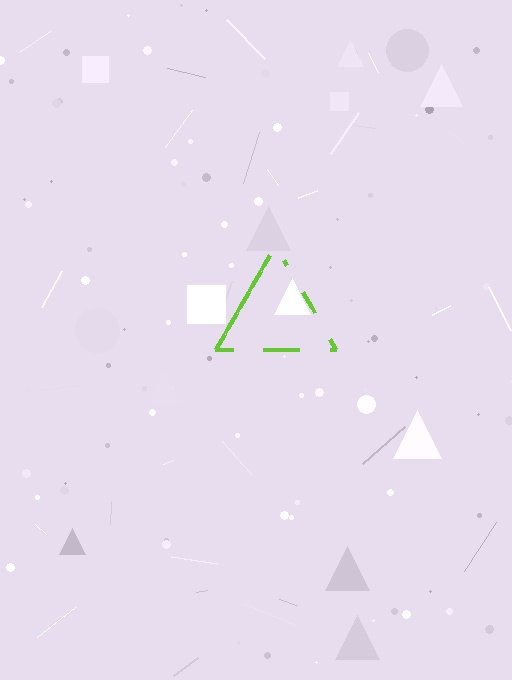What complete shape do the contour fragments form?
The contour fragments form a triangle.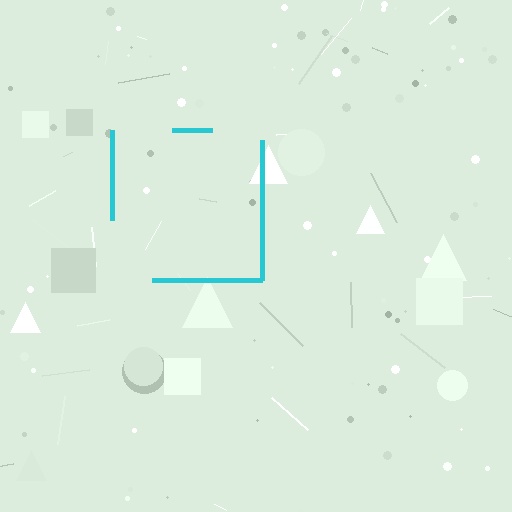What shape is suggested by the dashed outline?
The dashed outline suggests a square.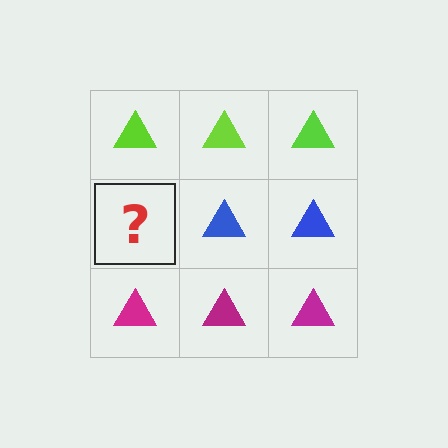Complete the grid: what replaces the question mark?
The question mark should be replaced with a blue triangle.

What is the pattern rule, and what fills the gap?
The rule is that each row has a consistent color. The gap should be filled with a blue triangle.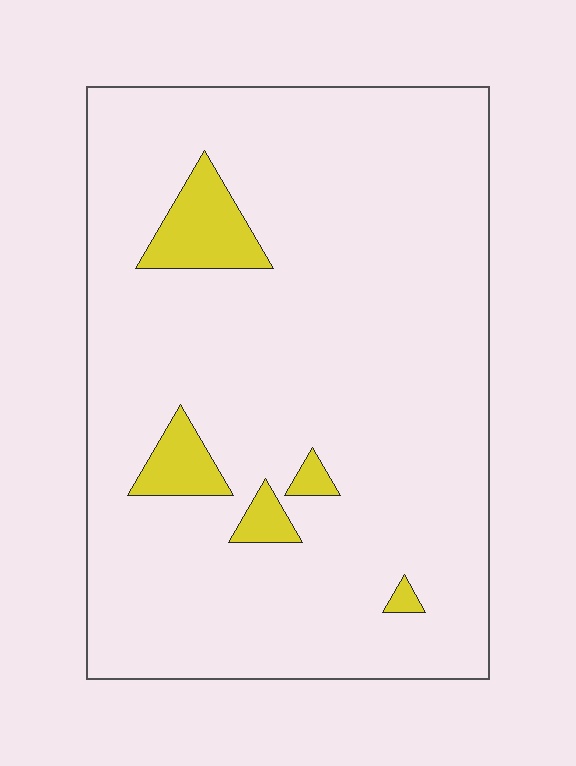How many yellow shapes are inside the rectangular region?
5.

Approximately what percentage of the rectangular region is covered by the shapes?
Approximately 10%.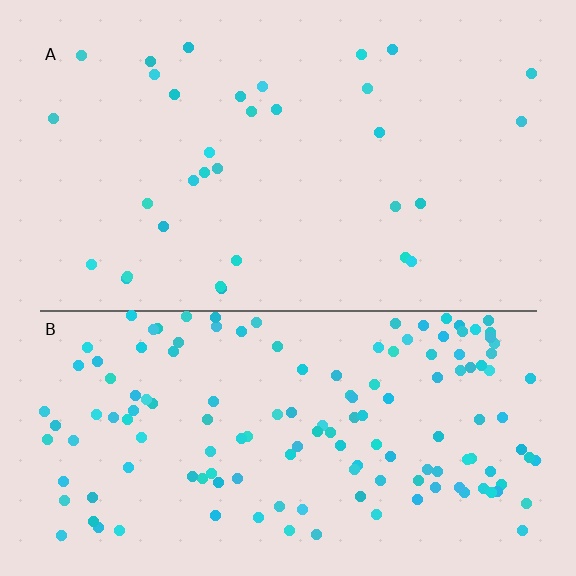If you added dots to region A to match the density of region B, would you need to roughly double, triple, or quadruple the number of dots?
Approximately quadruple.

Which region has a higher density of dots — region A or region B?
B (the bottom).